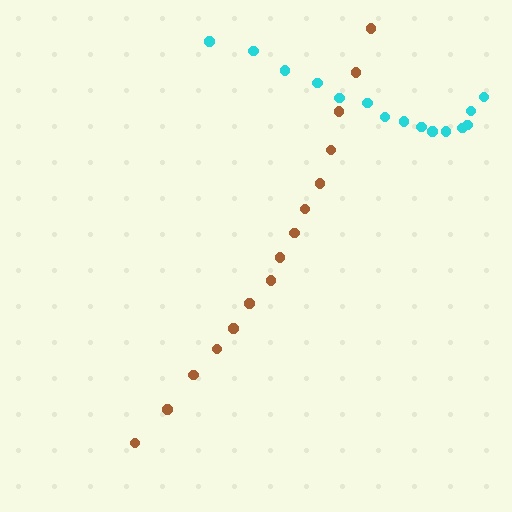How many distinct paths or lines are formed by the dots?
There are 2 distinct paths.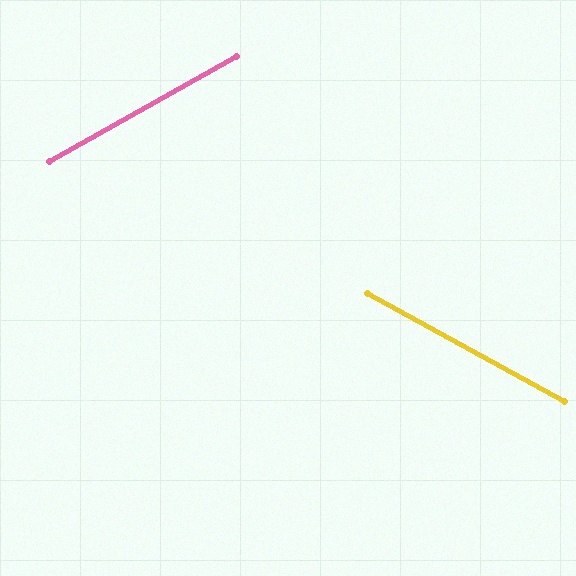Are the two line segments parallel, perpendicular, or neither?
Neither parallel nor perpendicular — they differ by about 58°.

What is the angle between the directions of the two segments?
Approximately 58 degrees.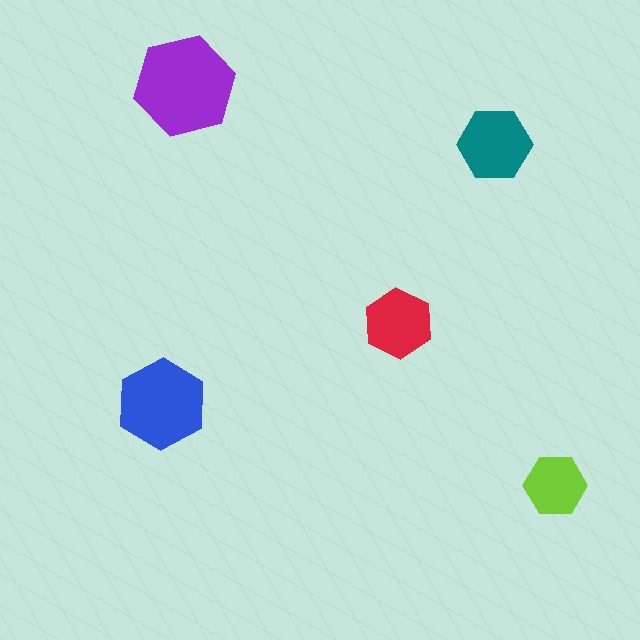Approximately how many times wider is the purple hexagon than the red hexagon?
About 1.5 times wider.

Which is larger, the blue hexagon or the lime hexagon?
The blue one.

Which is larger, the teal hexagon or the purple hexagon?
The purple one.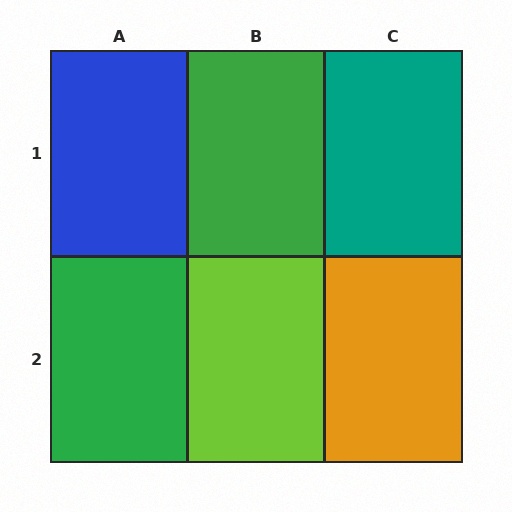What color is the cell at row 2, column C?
Orange.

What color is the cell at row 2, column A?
Green.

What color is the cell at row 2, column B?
Lime.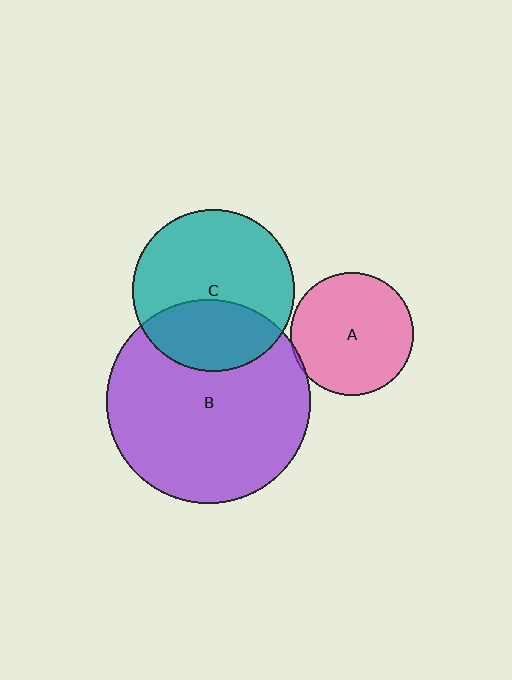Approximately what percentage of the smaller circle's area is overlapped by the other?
Approximately 5%.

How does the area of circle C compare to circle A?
Approximately 1.7 times.